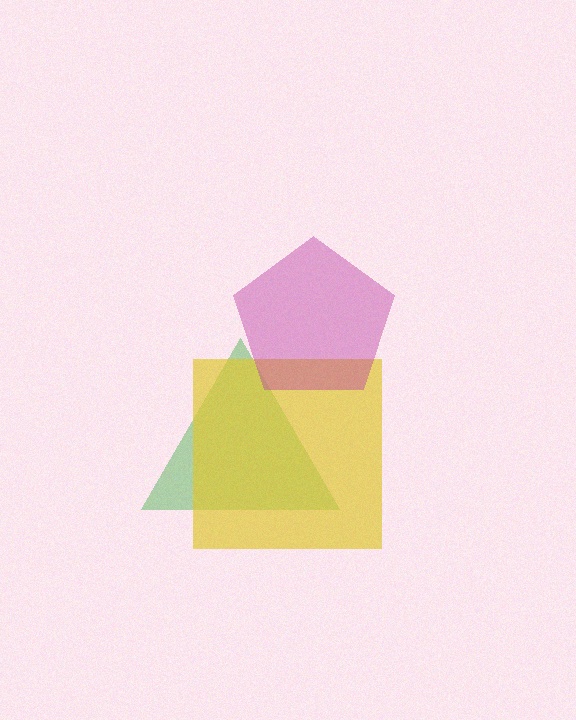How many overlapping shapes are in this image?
There are 3 overlapping shapes in the image.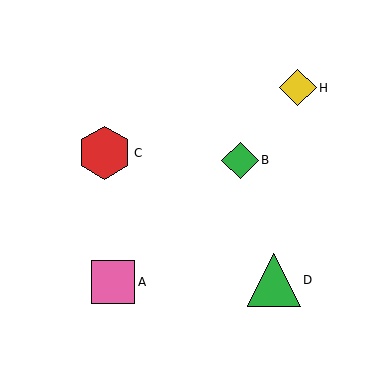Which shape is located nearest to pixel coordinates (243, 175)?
The green diamond (labeled B) at (240, 160) is nearest to that location.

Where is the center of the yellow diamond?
The center of the yellow diamond is at (298, 88).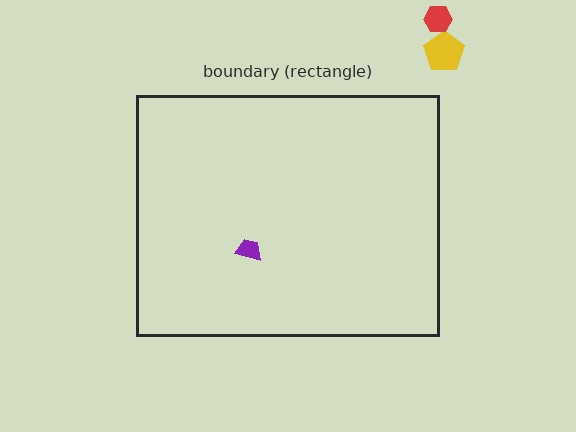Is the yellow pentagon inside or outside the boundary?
Outside.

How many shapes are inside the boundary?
1 inside, 2 outside.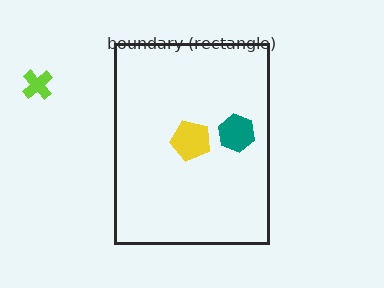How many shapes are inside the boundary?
2 inside, 1 outside.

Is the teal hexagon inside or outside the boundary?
Inside.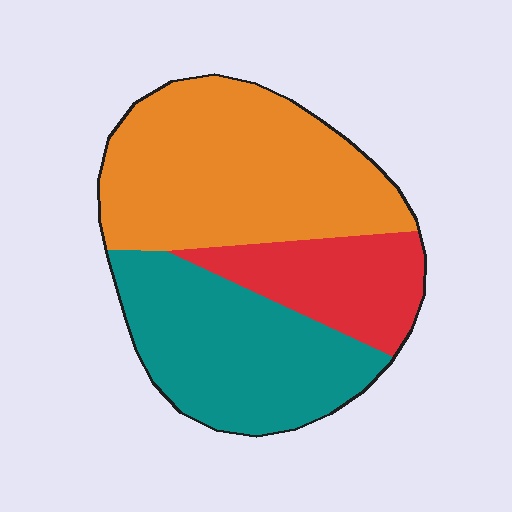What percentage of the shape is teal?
Teal takes up between a quarter and a half of the shape.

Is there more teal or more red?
Teal.